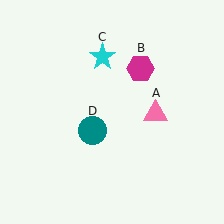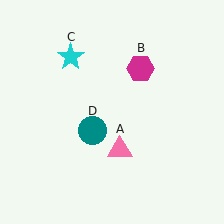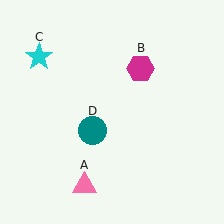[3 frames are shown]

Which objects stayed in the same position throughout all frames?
Magenta hexagon (object B) and teal circle (object D) remained stationary.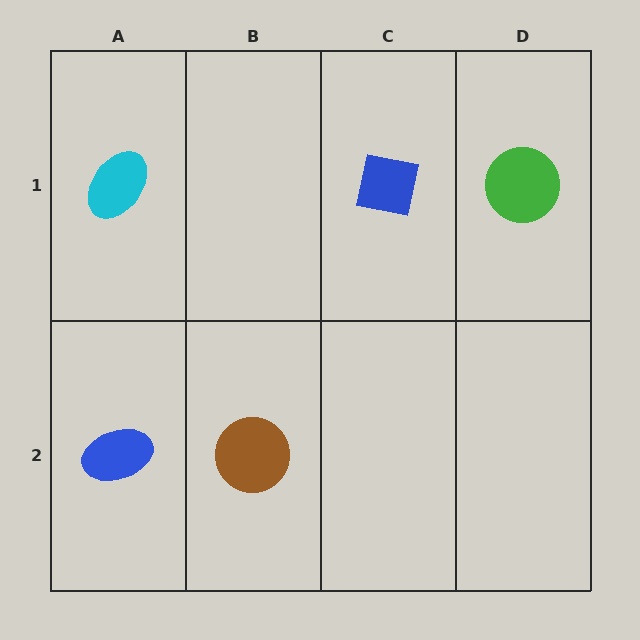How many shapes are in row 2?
2 shapes.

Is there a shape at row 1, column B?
No, that cell is empty.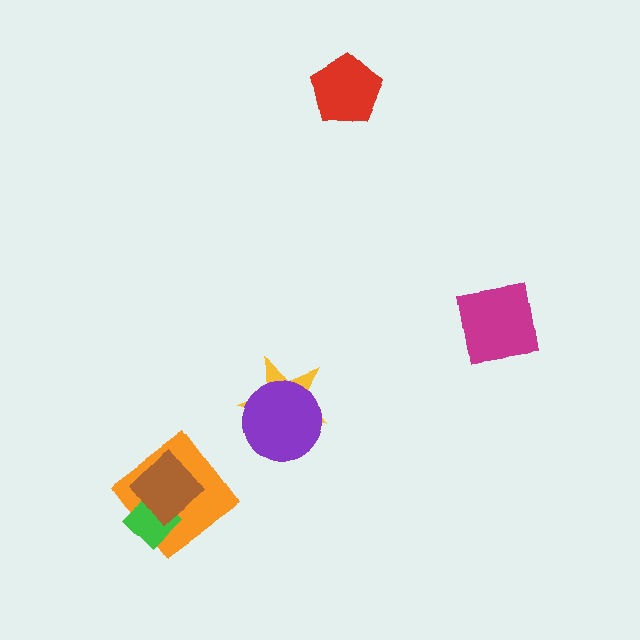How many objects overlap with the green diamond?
2 objects overlap with the green diamond.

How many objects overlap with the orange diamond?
2 objects overlap with the orange diamond.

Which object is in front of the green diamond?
The brown diamond is in front of the green diamond.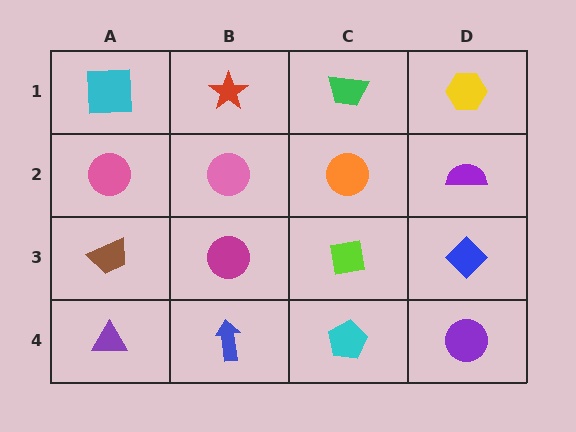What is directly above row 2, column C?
A green trapezoid.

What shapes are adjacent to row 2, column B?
A red star (row 1, column B), a magenta circle (row 3, column B), a pink circle (row 2, column A), an orange circle (row 2, column C).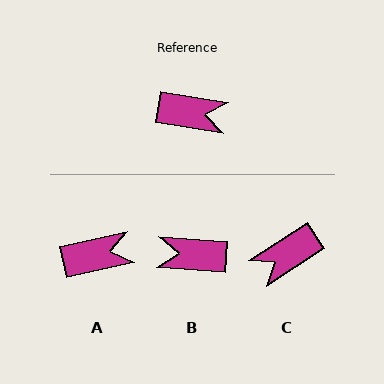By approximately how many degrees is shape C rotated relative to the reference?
Approximately 138 degrees clockwise.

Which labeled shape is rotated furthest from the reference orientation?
B, about 175 degrees away.